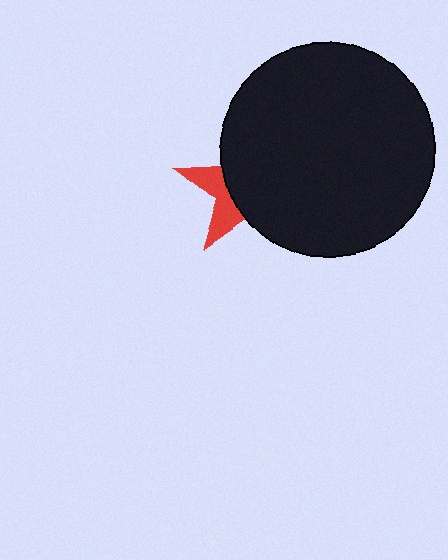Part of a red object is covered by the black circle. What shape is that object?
It is a star.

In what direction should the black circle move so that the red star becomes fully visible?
The black circle should move right. That is the shortest direction to clear the overlap and leave the red star fully visible.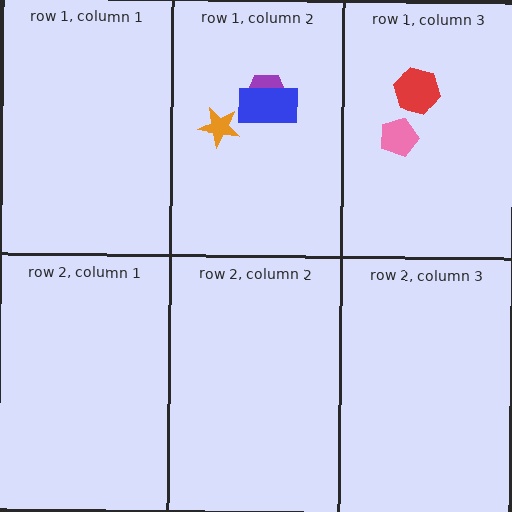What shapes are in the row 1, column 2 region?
The orange star, the purple trapezoid, the blue rectangle.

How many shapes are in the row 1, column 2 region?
3.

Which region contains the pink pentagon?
The row 1, column 3 region.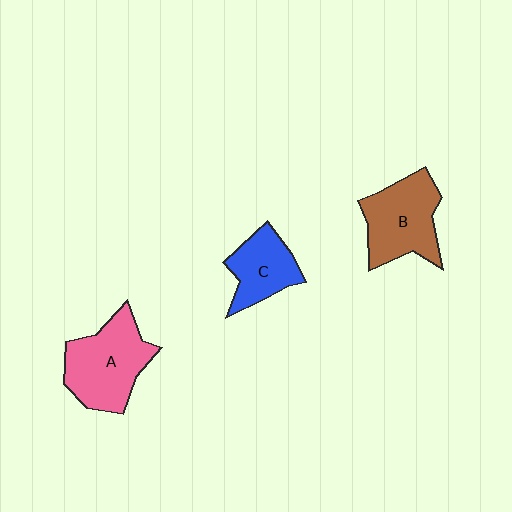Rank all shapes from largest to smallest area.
From largest to smallest: A (pink), B (brown), C (blue).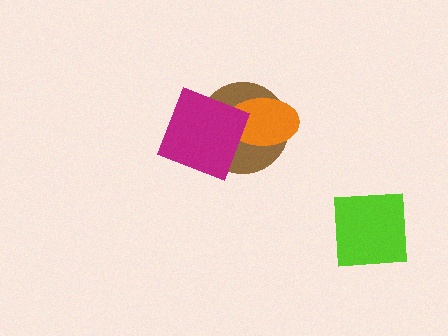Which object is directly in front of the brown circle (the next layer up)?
The orange ellipse is directly in front of the brown circle.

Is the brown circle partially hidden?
Yes, it is partially covered by another shape.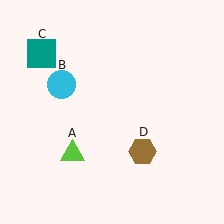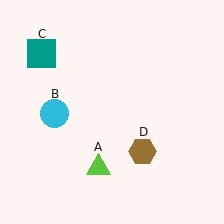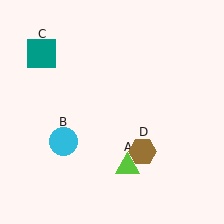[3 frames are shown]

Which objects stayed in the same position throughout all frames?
Teal square (object C) and brown hexagon (object D) remained stationary.